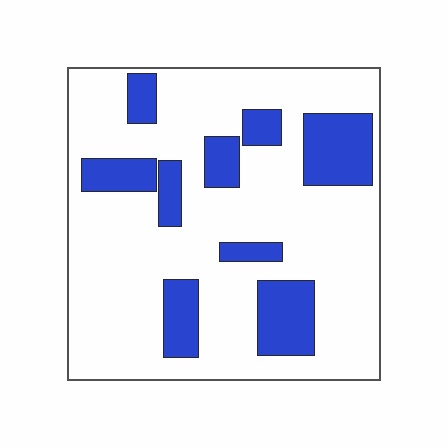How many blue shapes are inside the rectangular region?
9.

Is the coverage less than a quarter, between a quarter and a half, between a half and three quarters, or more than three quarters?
Less than a quarter.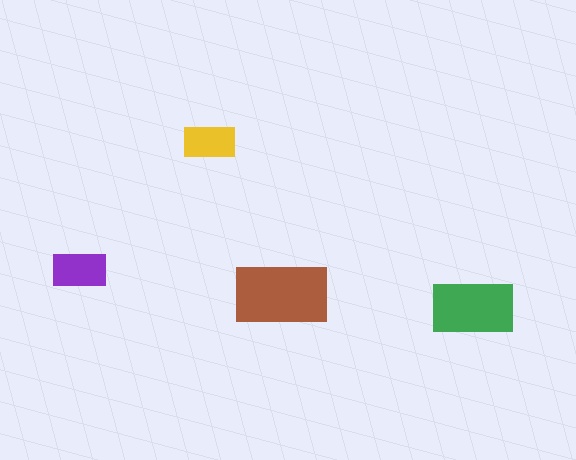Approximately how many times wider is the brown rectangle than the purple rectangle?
About 1.5 times wider.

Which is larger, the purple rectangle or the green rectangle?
The green one.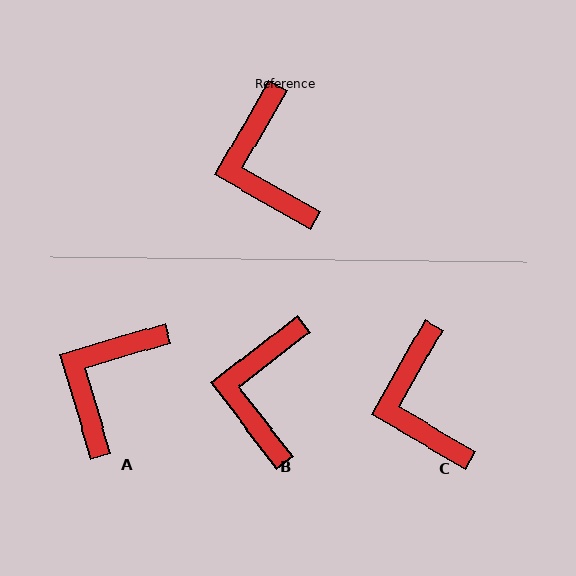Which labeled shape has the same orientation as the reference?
C.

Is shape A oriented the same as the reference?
No, it is off by about 44 degrees.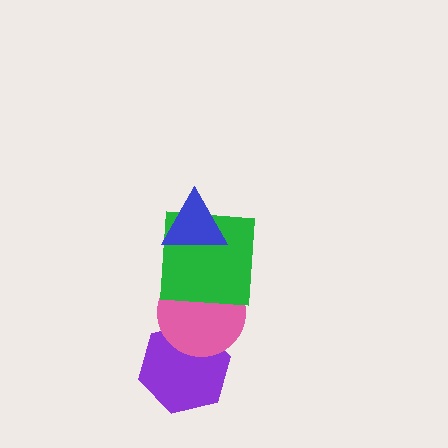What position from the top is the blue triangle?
The blue triangle is 1st from the top.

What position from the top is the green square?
The green square is 2nd from the top.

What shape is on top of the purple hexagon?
The pink circle is on top of the purple hexagon.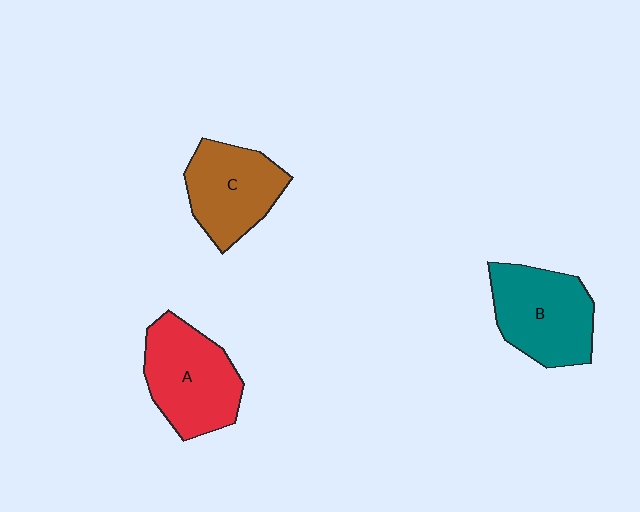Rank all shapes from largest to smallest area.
From largest to smallest: A (red), B (teal), C (brown).